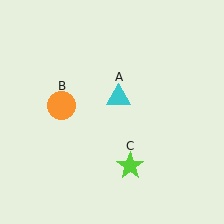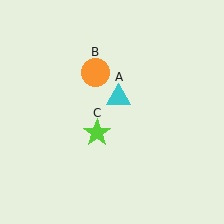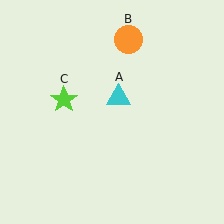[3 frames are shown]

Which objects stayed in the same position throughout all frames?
Cyan triangle (object A) remained stationary.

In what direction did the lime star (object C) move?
The lime star (object C) moved up and to the left.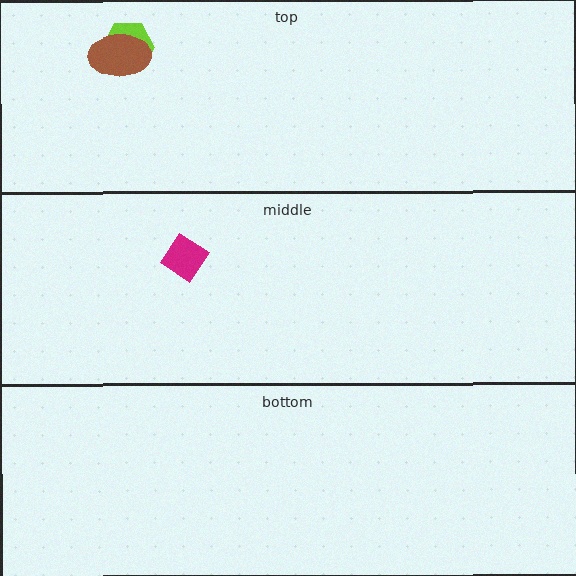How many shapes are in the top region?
2.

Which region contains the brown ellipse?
The top region.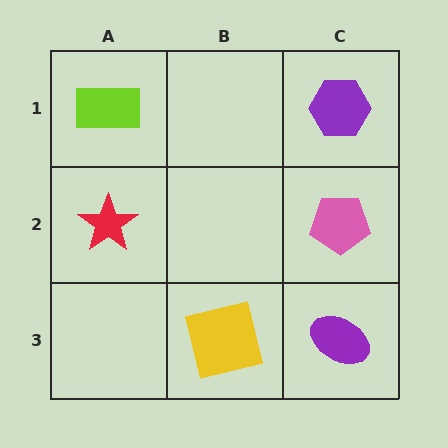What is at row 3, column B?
A yellow square.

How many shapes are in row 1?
2 shapes.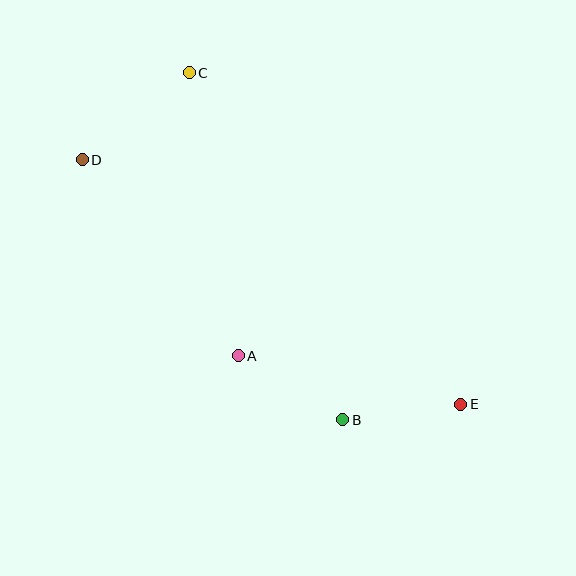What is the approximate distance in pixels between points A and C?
The distance between A and C is approximately 287 pixels.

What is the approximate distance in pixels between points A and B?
The distance between A and B is approximately 122 pixels.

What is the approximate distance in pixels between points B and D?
The distance between B and D is approximately 368 pixels.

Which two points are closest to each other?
Points B and E are closest to each other.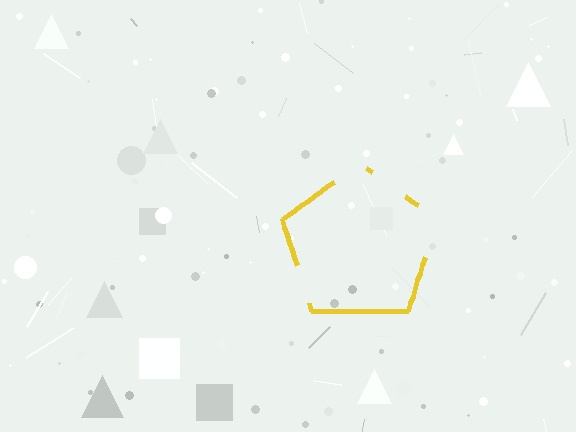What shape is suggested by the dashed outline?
The dashed outline suggests a pentagon.